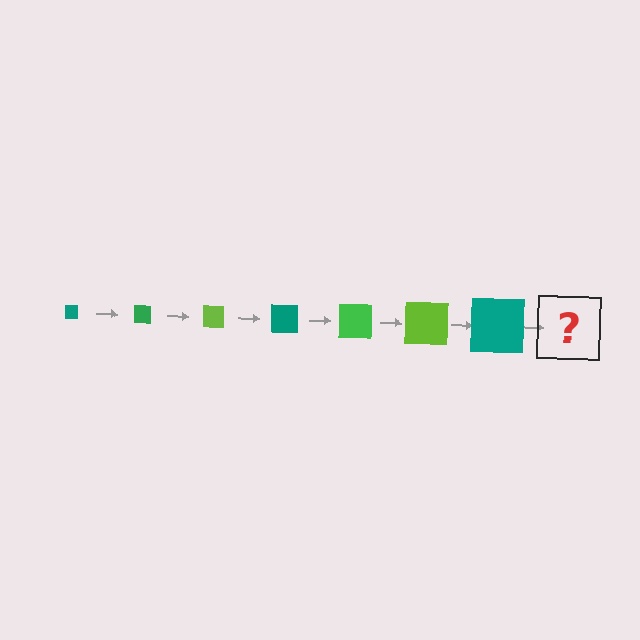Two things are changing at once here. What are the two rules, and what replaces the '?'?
The two rules are that the square grows larger each step and the color cycles through teal, green, and lime. The '?' should be a green square, larger than the previous one.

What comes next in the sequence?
The next element should be a green square, larger than the previous one.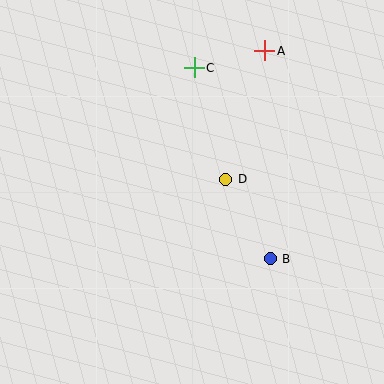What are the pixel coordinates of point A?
Point A is at (265, 51).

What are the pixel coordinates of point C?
Point C is at (194, 68).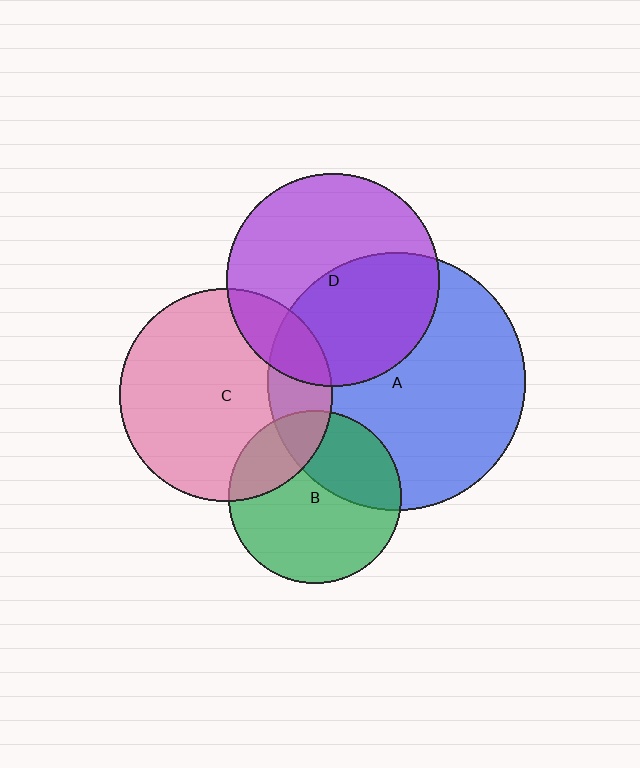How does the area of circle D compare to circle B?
Approximately 1.5 times.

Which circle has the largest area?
Circle A (blue).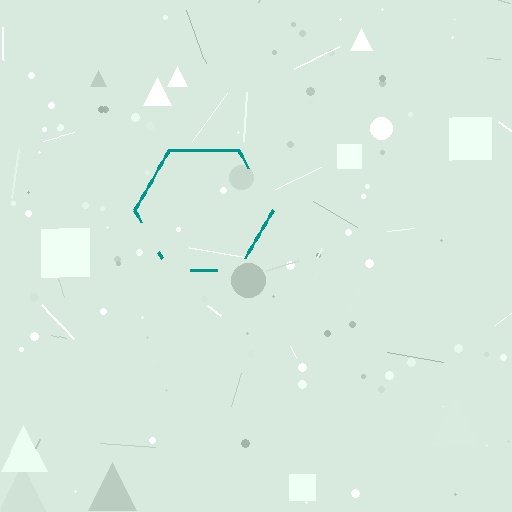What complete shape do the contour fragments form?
The contour fragments form a hexagon.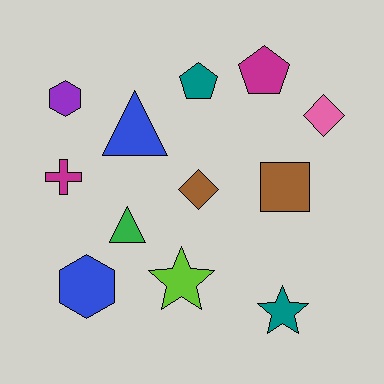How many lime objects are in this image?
There is 1 lime object.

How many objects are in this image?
There are 12 objects.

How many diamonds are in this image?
There are 2 diamonds.